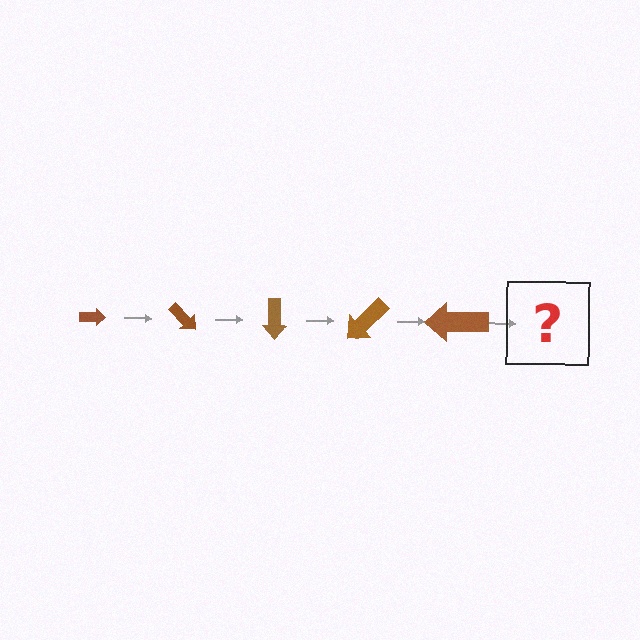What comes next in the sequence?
The next element should be an arrow, larger than the previous one and rotated 225 degrees from the start.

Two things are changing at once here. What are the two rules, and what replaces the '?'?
The two rules are that the arrow grows larger each step and it rotates 45 degrees each step. The '?' should be an arrow, larger than the previous one and rotated 225 degrees from the start.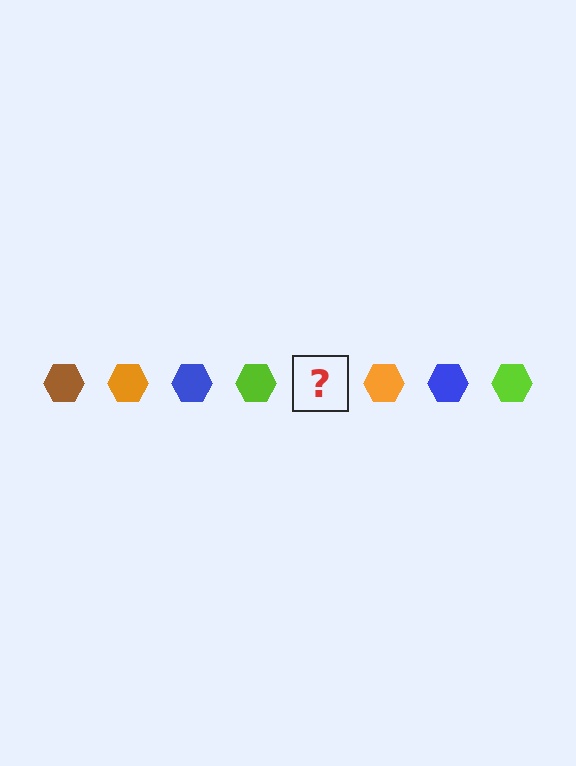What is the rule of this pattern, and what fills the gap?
The rule is that the pattern cycles through brown, orange, blue, lime hexagons. The gap should be filled with a brown hexagon.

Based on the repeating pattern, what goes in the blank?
The blank should be a brown hexagon.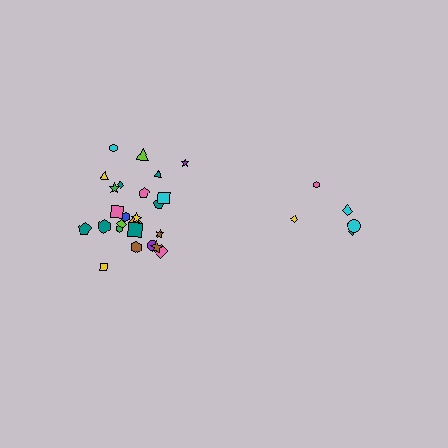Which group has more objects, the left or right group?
The left group.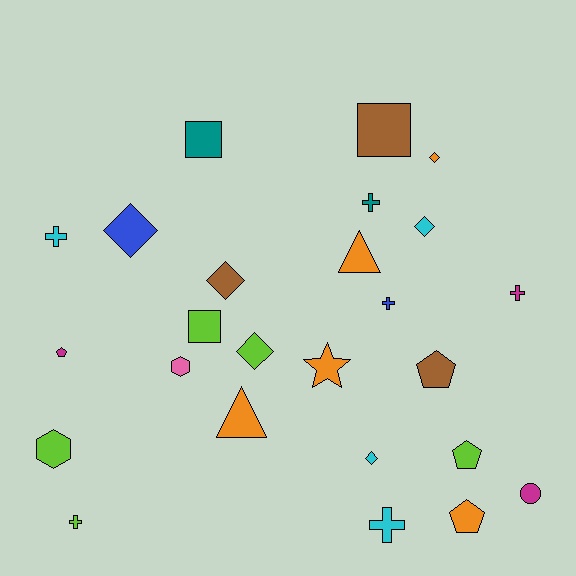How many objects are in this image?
There are 25 objects.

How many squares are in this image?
There are 3 squares.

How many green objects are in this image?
There are no green objects.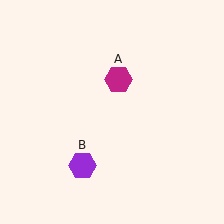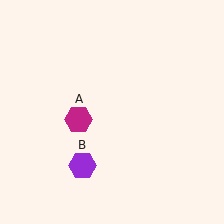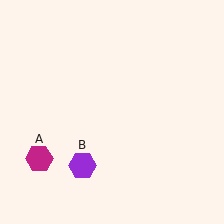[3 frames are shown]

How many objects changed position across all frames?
1 object changed position: magenta hexagon (object A).